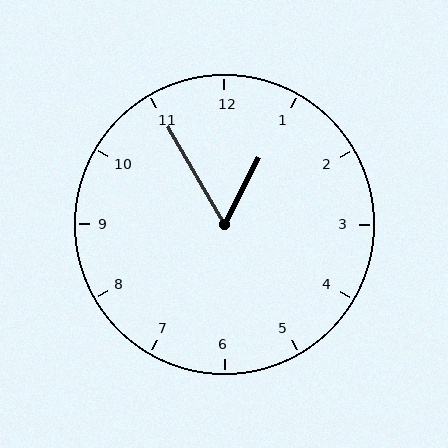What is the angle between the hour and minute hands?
Approximately 58 degrees.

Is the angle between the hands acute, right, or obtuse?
It is acute.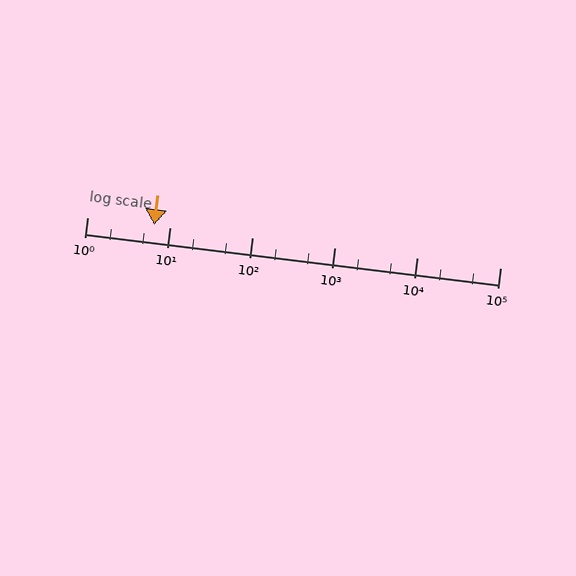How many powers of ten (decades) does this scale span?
The scale spans 5 decades, from 1 to 100000.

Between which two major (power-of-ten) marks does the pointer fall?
The pointer is between 1 and 10.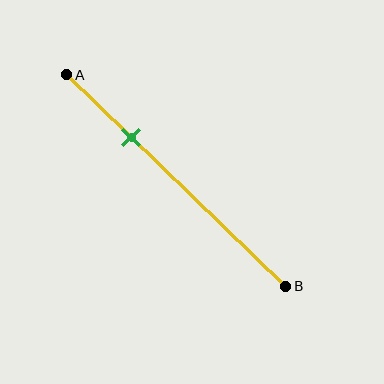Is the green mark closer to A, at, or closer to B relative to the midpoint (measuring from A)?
The green mark is closer to point A than the midpoint of segment AB.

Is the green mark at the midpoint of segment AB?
No, the mark is at about 30% from A, not at the 50% midpoint.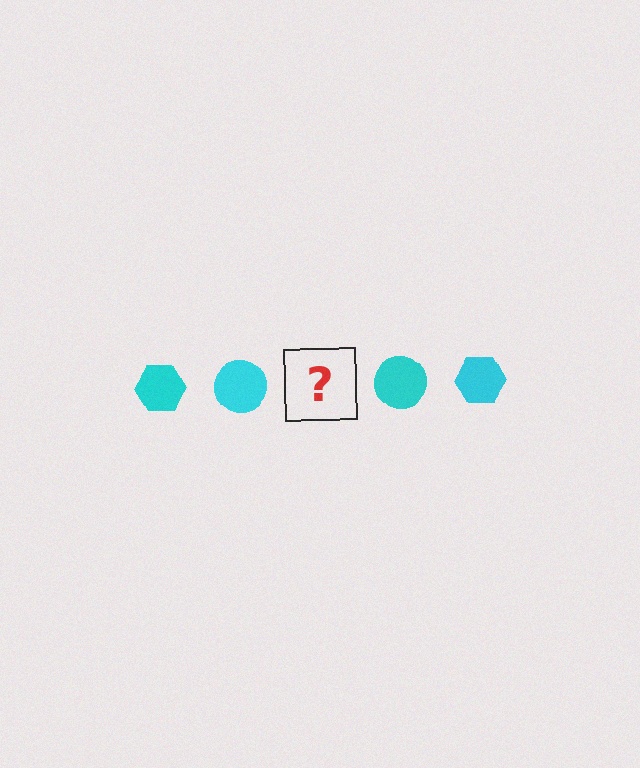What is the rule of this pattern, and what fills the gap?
The rule is that the pattern cycles through hexagon, circle shapes in cyan. The gap should be filled with a cyan hexagon.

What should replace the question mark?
The question mark should be replaced with a cyan hexagon.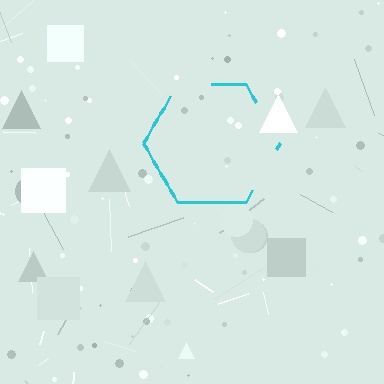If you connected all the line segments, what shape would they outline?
They would outline a hexagon.